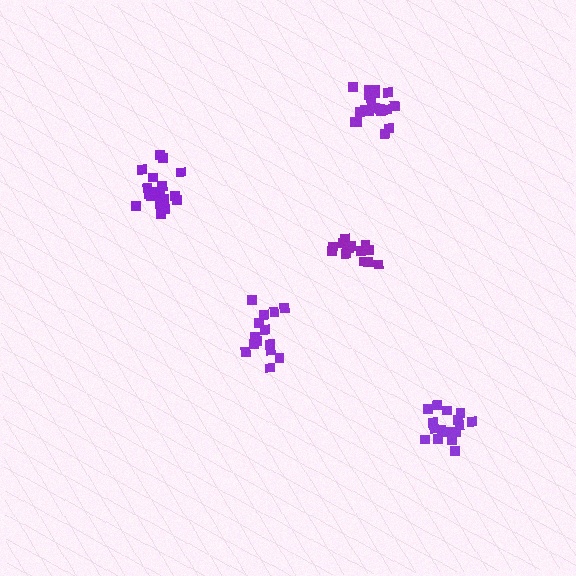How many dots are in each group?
Group 1: 19 dots, Group 2: 14 dots, Group 3: 17 dots, Group 4: 14 dots, Group 5: 19 dots (83 total).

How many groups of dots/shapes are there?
There are 5 groups.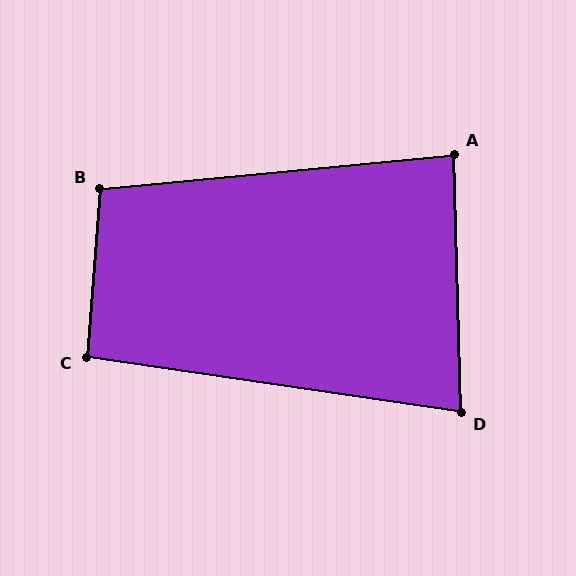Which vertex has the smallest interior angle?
D, at approximately 80 degrees.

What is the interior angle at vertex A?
Approximately 86 degrees (approximately right).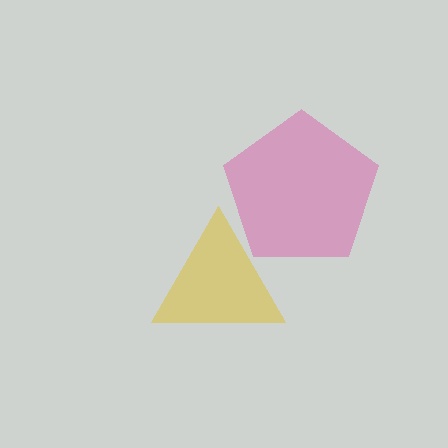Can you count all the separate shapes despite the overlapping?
Yes, there are 2 separate shapes.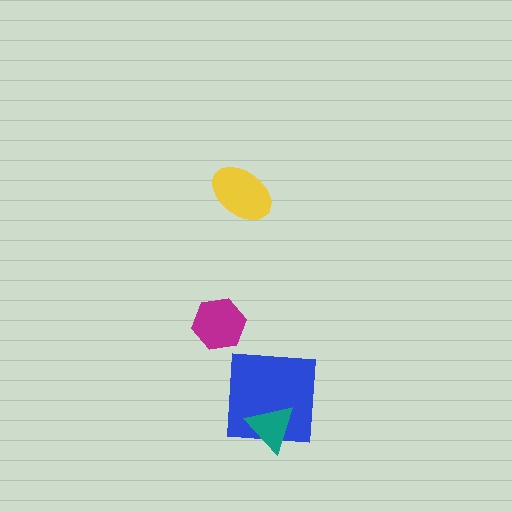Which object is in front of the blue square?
The teal triangle is in front of the blue square.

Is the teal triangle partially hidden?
No, no other shape covers it.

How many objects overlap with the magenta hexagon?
0 objects overlap with the magenta hexagon.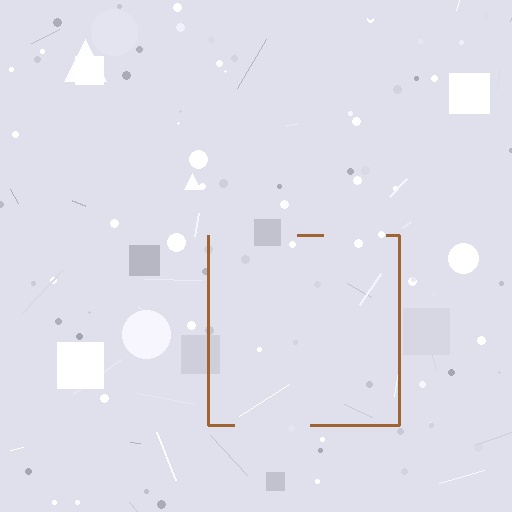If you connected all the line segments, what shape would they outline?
They would outline a square.